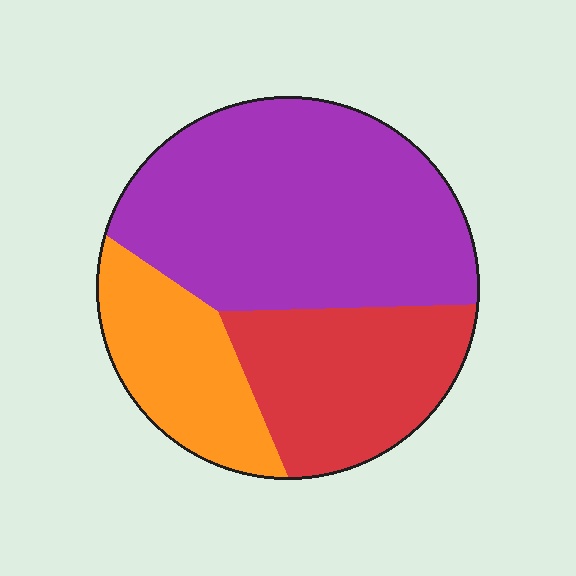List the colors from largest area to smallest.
From largest to smallest: purple, red, orange.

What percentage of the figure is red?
Red takes up between a sixth and a third of the figure.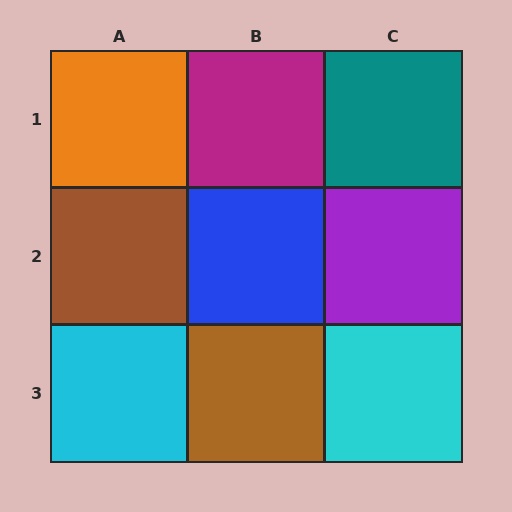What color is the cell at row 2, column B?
Blue.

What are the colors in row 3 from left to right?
Cyan, brown, cyan.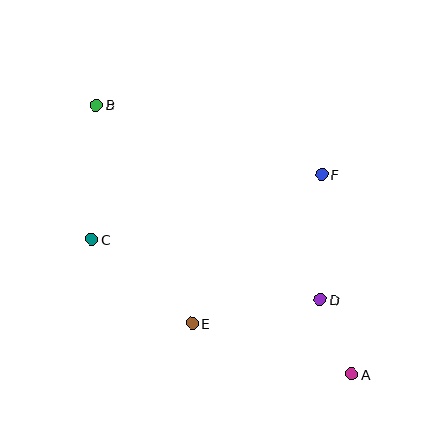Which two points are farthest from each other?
Points A and B are farthest from each other.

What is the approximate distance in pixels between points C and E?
The distance between C and E is approximately 131 pixels.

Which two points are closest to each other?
Points A and D are closest to each other.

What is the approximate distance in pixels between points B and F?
The distance between B and F is approximately 236 pixels.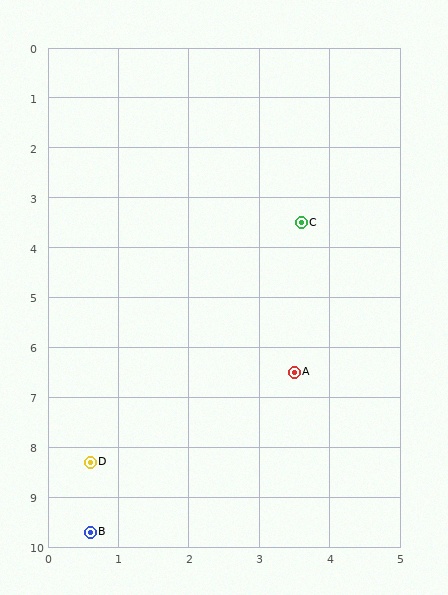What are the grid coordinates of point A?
Point A is at approximately (3.5, 6.5).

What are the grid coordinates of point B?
Point B is at approximately (0.6, 9.7).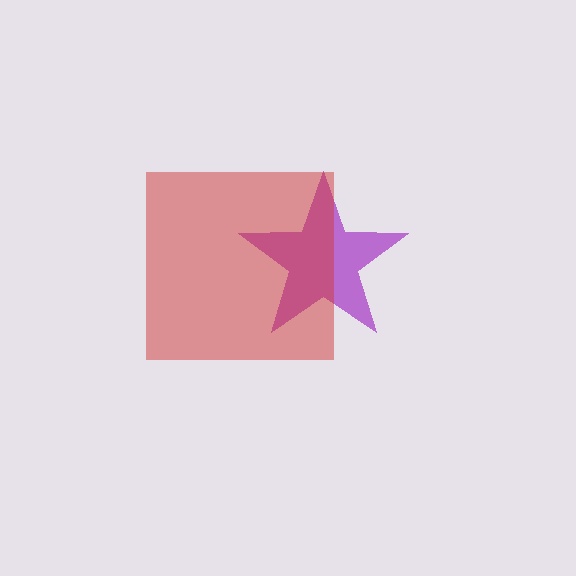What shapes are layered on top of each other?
The layered shapes are: a purple star, a red square.